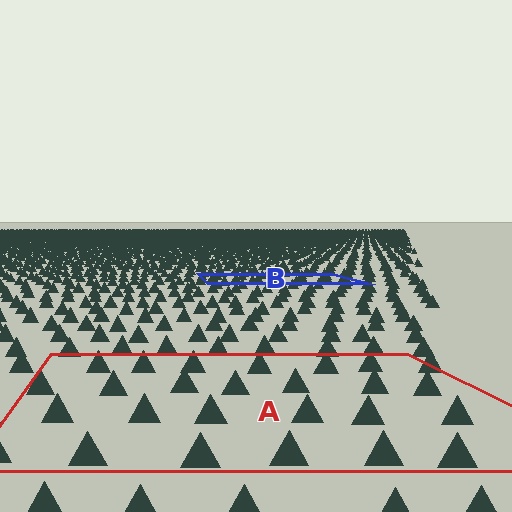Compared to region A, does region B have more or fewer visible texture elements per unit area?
Region B has more texture elements per unit area — they are packed more densely because it is farther away.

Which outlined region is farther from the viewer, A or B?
Region B is farther from the viewer — the texture elements inside it appear smaller and more densely packed.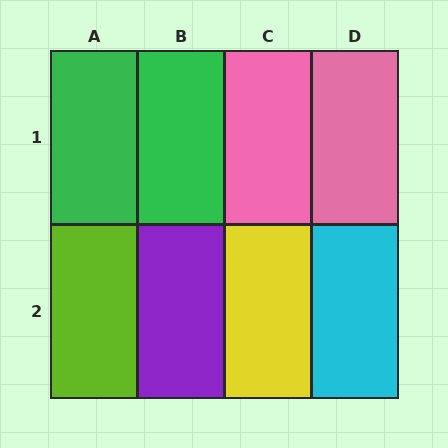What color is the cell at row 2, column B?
Purple.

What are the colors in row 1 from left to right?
Green, green, pink, pink.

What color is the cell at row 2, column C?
Yellow.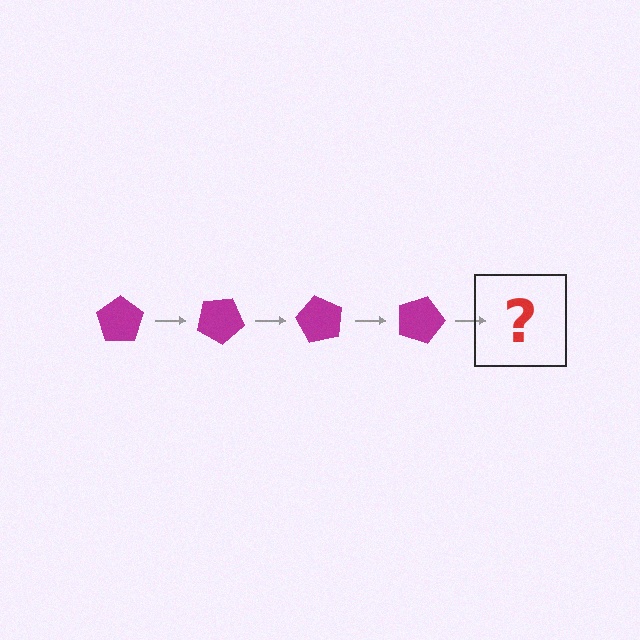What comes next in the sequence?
The next element should be a magenta pentagon rotated 120 degrees.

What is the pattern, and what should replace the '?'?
The pattern is that the pentagon rotates 30 degrees each step. The '?' should be a magenta pentagon rotated 120 degrees.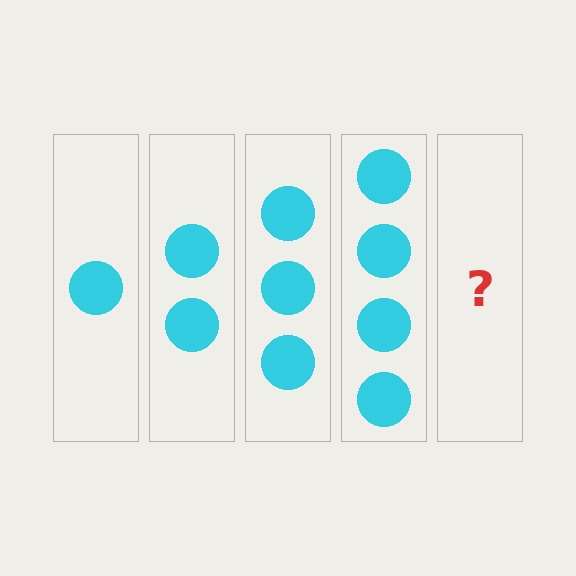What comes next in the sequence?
The next element should be 5 circles.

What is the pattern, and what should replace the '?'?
The pattern is that each step adds one more circle. The '?' should be 5 circles.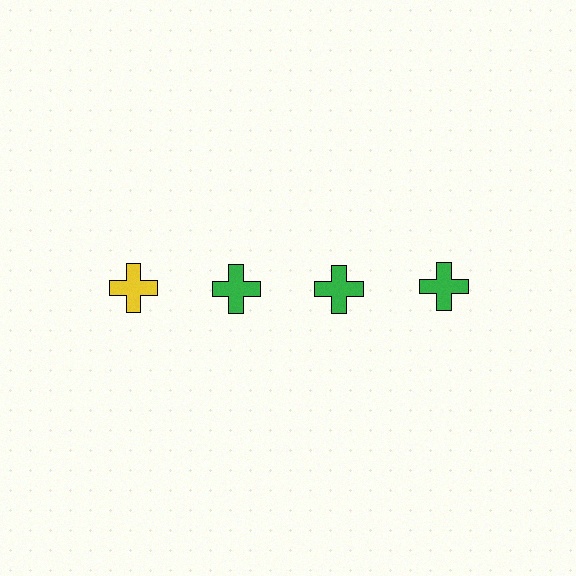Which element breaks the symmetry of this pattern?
The yellow cross in the top row, leftmost column breaks the symmetry. All other shapes are green crosses.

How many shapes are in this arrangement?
There are 4 shapes arranged in a grid pattern.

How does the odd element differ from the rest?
It has a different color: yellow instead of green.